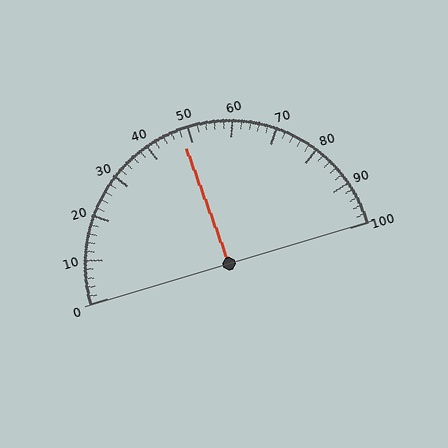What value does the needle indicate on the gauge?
The needle indicates approximately 48.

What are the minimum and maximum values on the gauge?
The gauge ranges from 0 to 100.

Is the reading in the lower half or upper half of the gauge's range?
The reading is in the lower half of the range (0 to 100).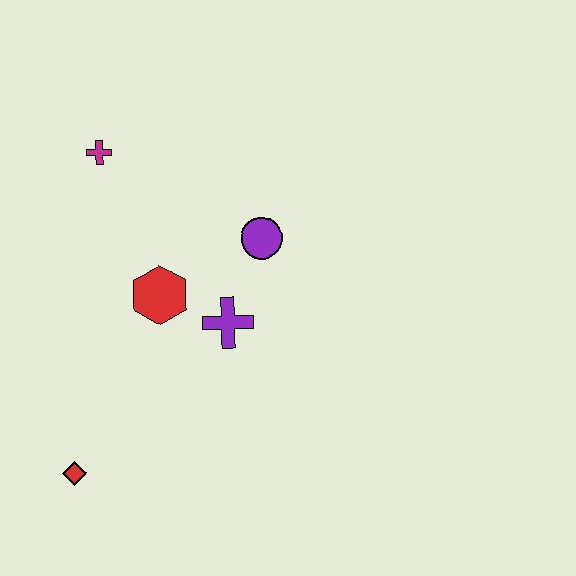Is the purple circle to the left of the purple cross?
No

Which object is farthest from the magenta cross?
The red diamond is farthest from the magenta cross.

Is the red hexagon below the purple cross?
No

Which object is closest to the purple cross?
The red hexagon is closest to the purple cross.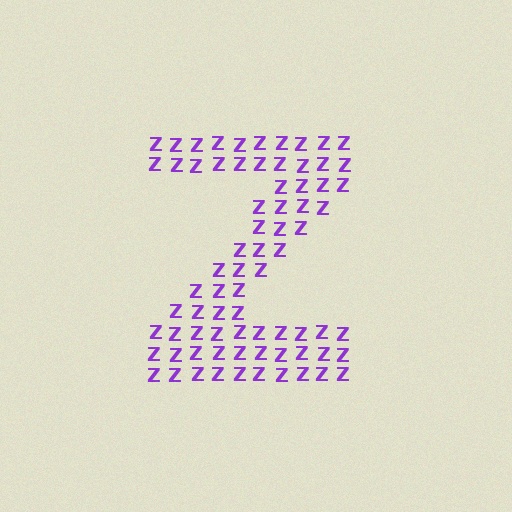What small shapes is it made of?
It is made of small letter Z's.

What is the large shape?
The large shape is the letter Z.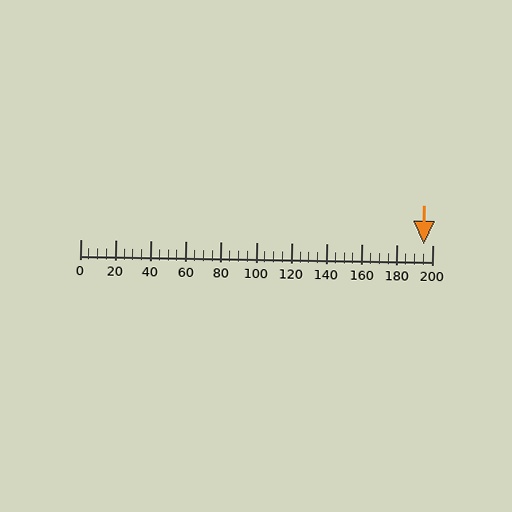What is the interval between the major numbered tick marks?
The major tick marks are spaced 20 units apart.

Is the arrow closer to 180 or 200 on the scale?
The arrow is closer to 200.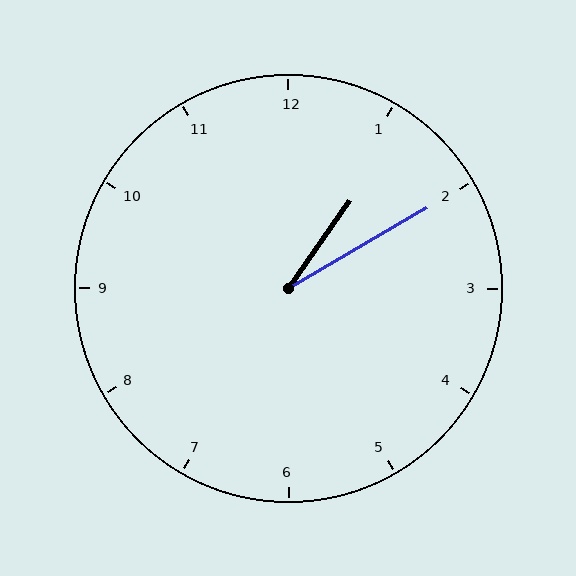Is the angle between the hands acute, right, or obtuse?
It is acute.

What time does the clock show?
1:10.